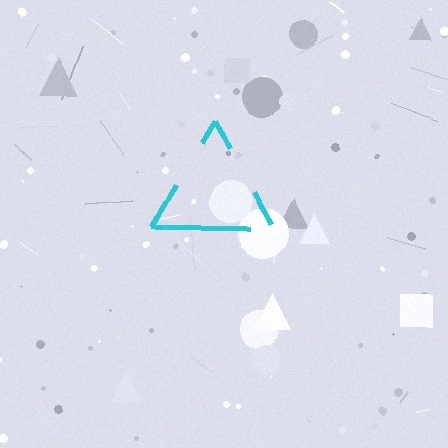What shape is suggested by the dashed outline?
The dashed outline suggests a triangle.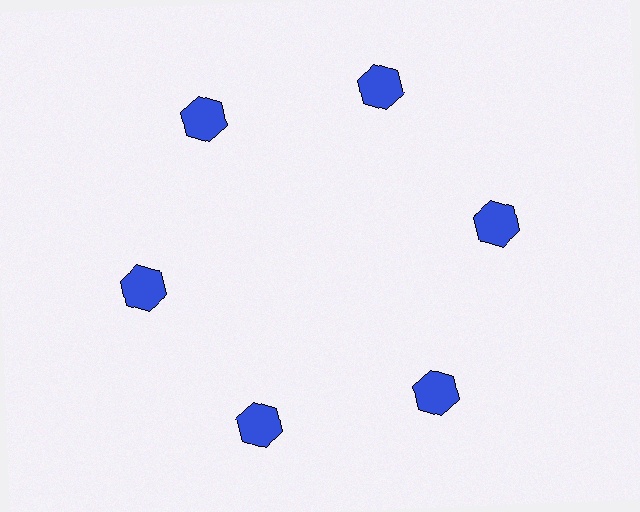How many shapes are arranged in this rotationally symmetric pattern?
There are 6 shapes, arranged in 6 groups of 1.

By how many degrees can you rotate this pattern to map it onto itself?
The pattern maps onto itself every 60 degrees of rotation.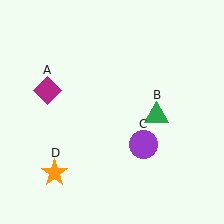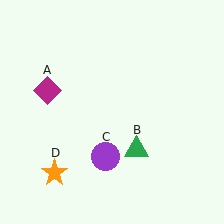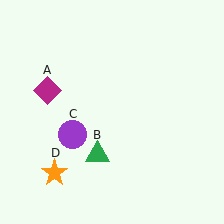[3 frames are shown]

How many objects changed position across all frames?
2 objects changed position: green triangle (object B), purple circle (object C).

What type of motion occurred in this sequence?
The green triangle (object B), purple circle (object C) rotated clockwise around the center of the scene.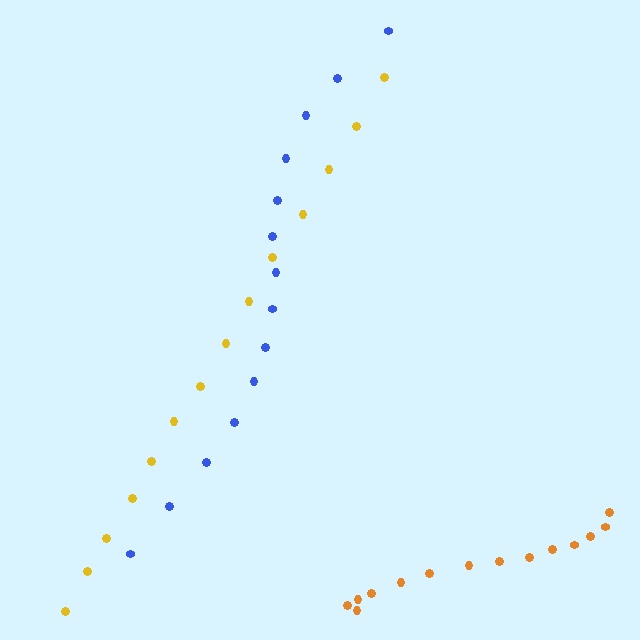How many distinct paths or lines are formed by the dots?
There are 3 distinct paths.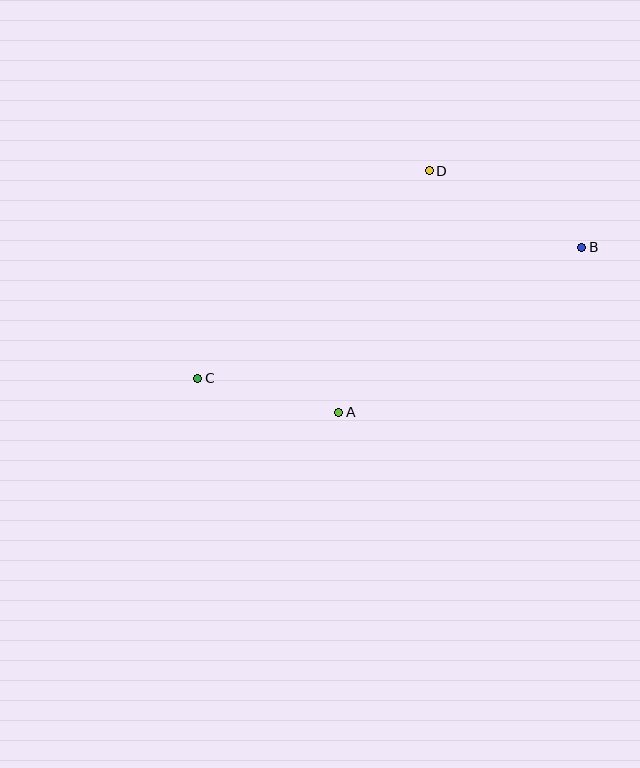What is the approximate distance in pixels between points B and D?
The distance between B and D is approximately 171 pixels.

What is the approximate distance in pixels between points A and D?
The distance between A and D is approximately 258 pixels.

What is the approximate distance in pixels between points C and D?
The distance between C and D is approximately 311 pixels.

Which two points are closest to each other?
Points A and C are closest to each other.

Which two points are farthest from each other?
Points B and C are farthest from each other.